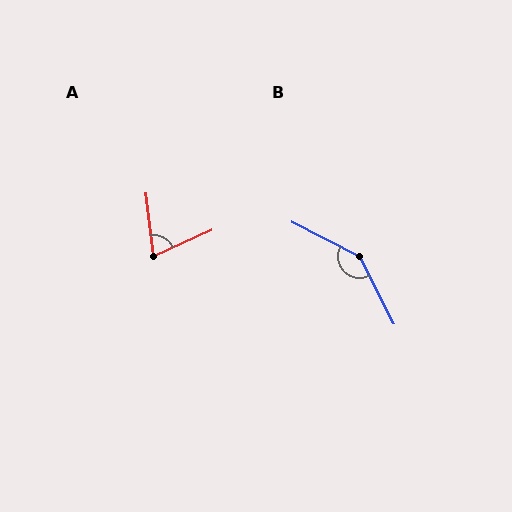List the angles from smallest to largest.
A (72°), B (144°).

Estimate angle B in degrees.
Approximately 144 degrees.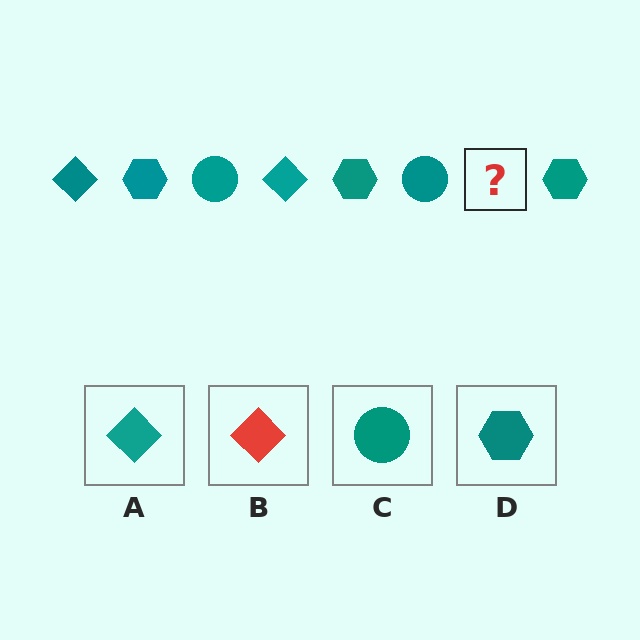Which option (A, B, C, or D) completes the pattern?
A.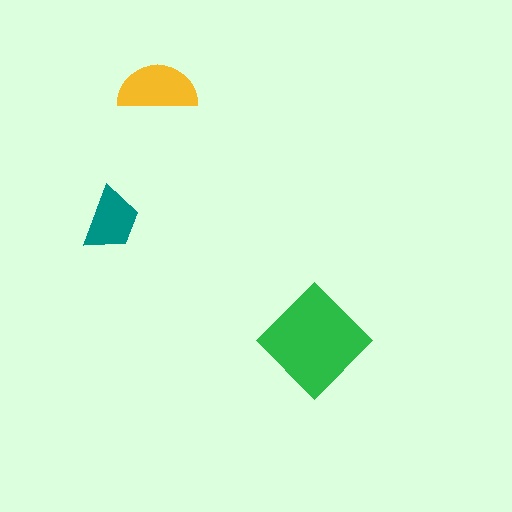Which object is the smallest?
The teal trapezoid.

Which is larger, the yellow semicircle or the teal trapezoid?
The yellow semicircle.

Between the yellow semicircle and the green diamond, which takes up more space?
The green diamond.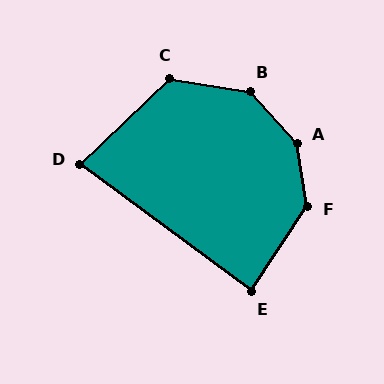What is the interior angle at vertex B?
Approximately 142 degrees (obtuse).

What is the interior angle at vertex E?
Approximately 87 degrees (approximately right).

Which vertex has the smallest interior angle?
D, at approximately 80 degrees.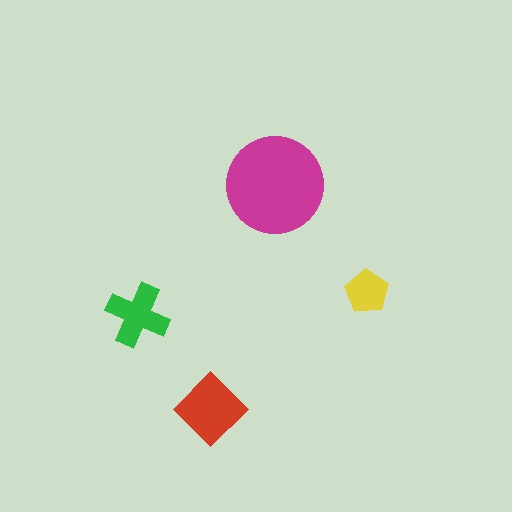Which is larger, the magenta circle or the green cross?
The magenta circle.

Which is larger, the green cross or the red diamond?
The red diamond.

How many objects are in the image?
There are 4 objects in the image.